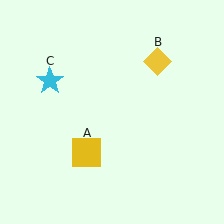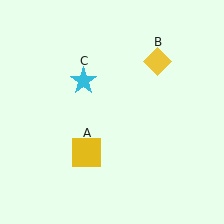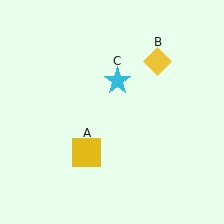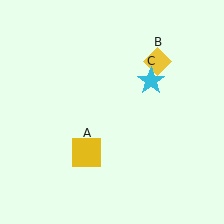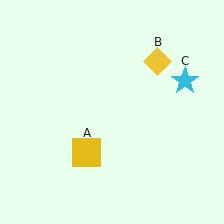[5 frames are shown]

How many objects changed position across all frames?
1 object changed position: cyan star (object C).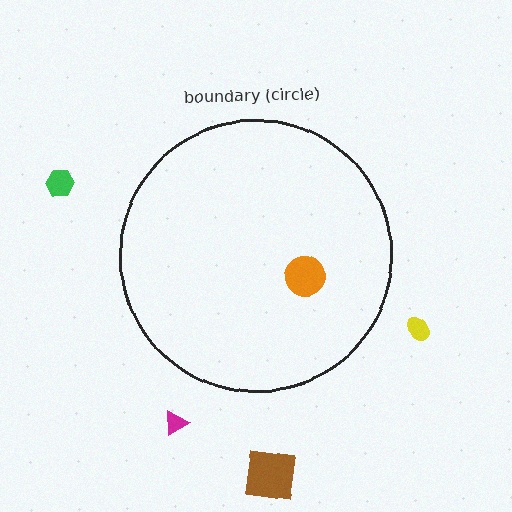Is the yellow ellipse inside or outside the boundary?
Outside.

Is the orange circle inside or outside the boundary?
Inside.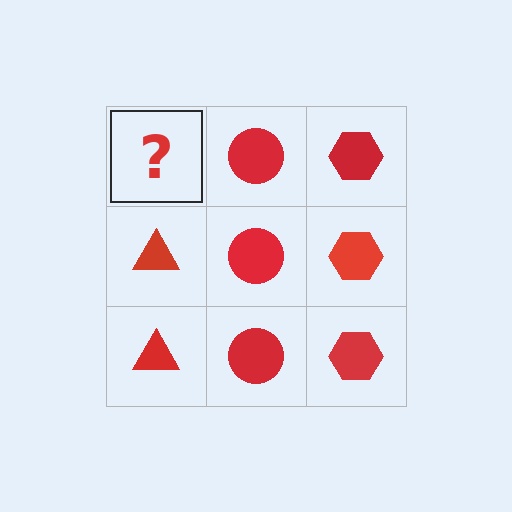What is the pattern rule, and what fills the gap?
The rule is that each column has a consistent shape. The gap should be filled with a red triangle.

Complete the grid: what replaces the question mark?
The question mark should be replaced with a red triangle.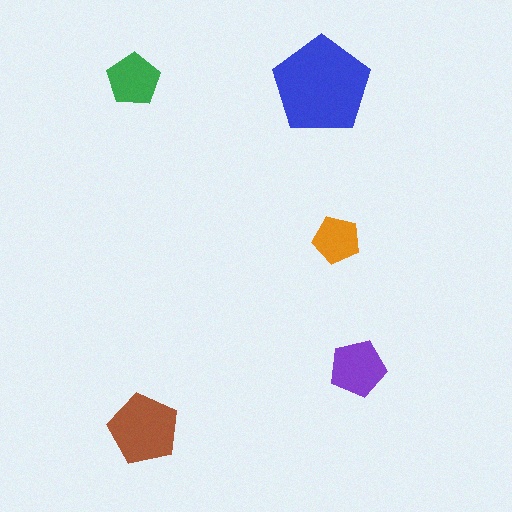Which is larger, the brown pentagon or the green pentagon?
The brown one.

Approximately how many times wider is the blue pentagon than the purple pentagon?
About 1.5 times wider.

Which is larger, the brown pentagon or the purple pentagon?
The brown one.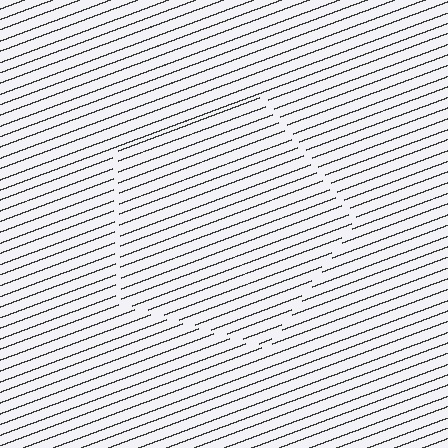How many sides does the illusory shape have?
5 sides — the line-ends trace a pentagon.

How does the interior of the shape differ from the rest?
The interior of the shape contains the same grating, shifted by half a period — the contour is defined by the phase discontinuity where line-ends from the inner and outer gratings abut.